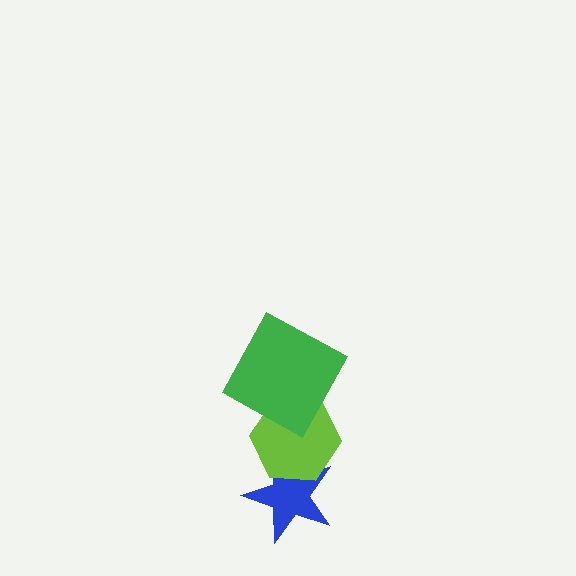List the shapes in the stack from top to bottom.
From top to bottom: the green square, the lime hexagon, the blue star.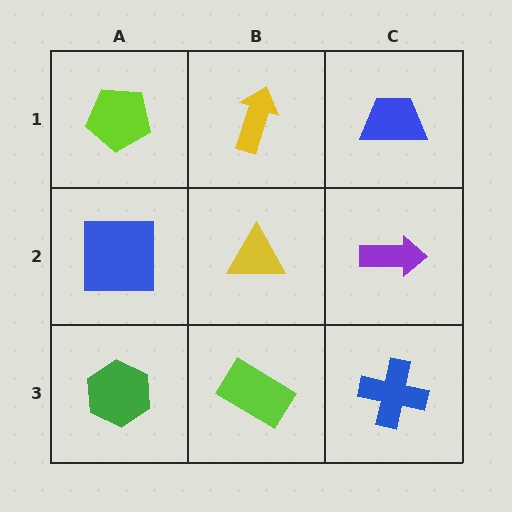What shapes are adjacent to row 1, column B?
A yellow triangle (row 2, column B), a lime pentagon (row 1, column A), a blue trapezoid (row 1, column C).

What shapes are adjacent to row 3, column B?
A yellow triangle (row 2, column B), a green hexagon (row 3, column A), a blue cross (row 3, column C).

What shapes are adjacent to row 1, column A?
A blue square (row 2, column A), a yellow arrow (row 1, column B).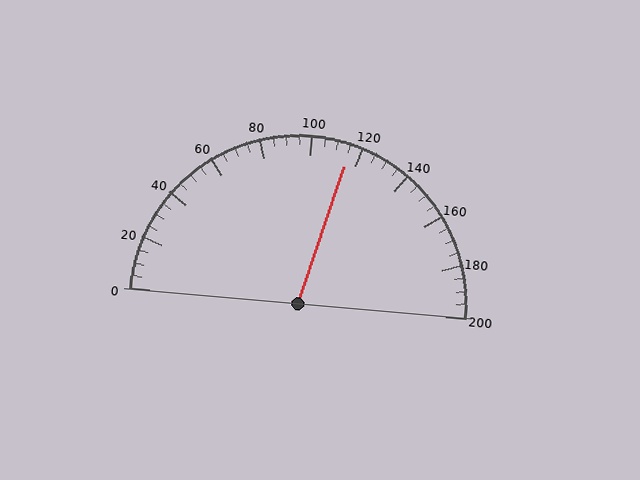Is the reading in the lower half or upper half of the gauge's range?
The reading is in the upper half of the range (0 to 200).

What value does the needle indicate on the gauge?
The needle indicates approximately 115.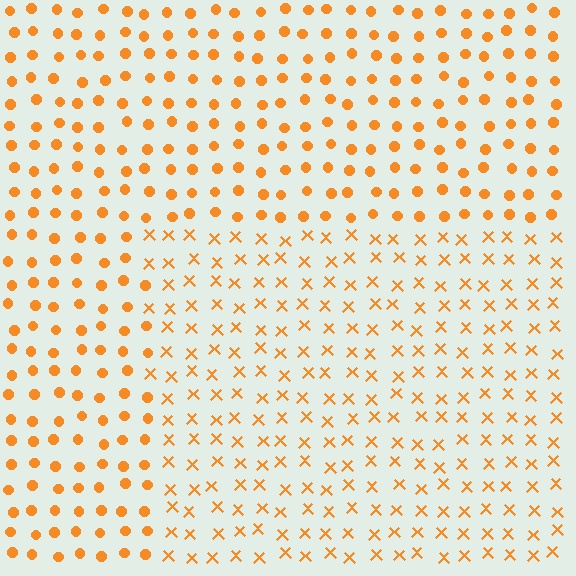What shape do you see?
I see a rectangle.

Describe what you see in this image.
The image is filled with small orange elements arranged in a uniform grid. A rectangle-shaped region contains X marks, while the surrounding area contains circles. The boundary is defined purely by the change in element shape.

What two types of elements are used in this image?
The image uses X marks inside the rectangle region and circles outside it.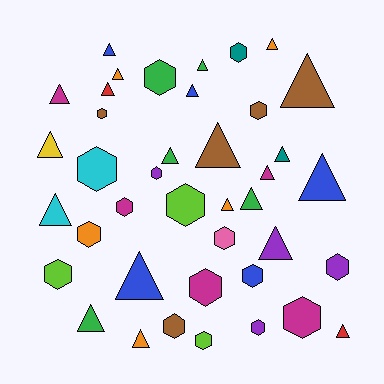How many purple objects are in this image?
There are 4 purple objects.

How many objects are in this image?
There are 40 objects.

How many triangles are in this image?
There are 22 triangles.